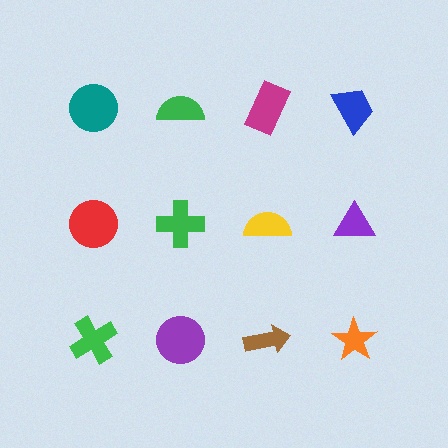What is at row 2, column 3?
A yellow semicircle.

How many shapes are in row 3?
4 shapes.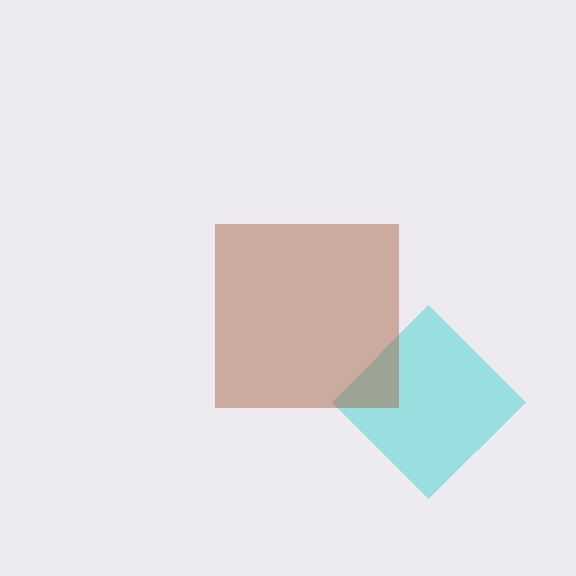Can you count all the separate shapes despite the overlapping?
Yes, there are 2 separate shapes.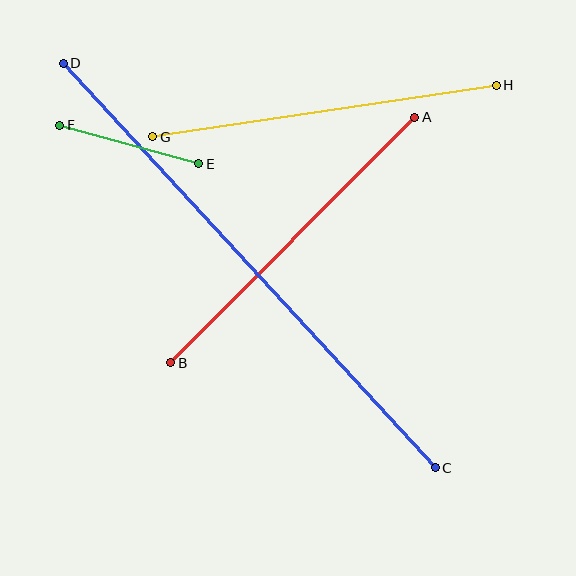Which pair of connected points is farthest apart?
Points C and D are farthest apart.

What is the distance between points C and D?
The distance is approximately 549 pixels.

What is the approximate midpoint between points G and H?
The midpoint is at approximately (325, 111) pixels.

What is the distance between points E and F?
The distance is approximately 144 pixels.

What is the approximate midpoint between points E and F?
The midpoint is at approximately (129, 144) pixels.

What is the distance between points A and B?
The distance is approximately 346 pixels.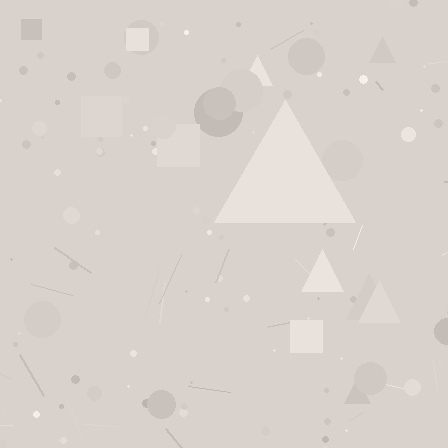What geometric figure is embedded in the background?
A triangle is embedded in the background.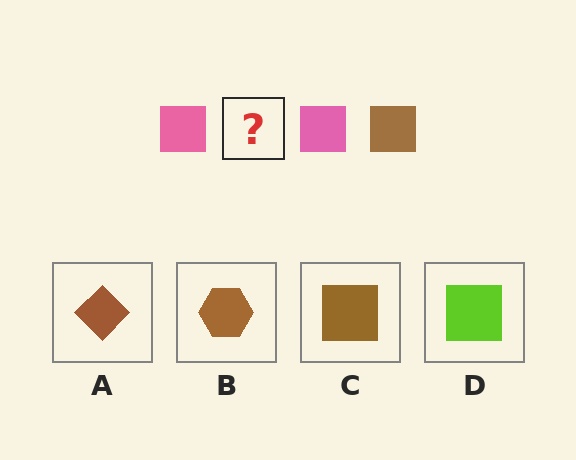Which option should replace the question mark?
Option C.